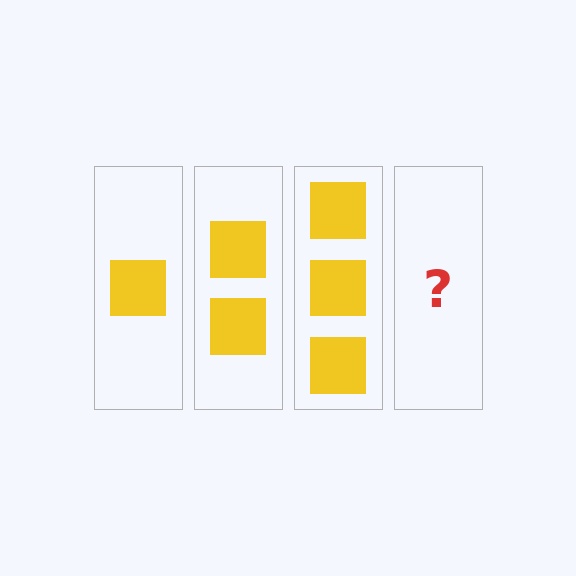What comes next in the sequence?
The next element should be 4 squares.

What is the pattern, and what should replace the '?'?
The pattern is that each step adds one more square. The '?' should be 4 squares.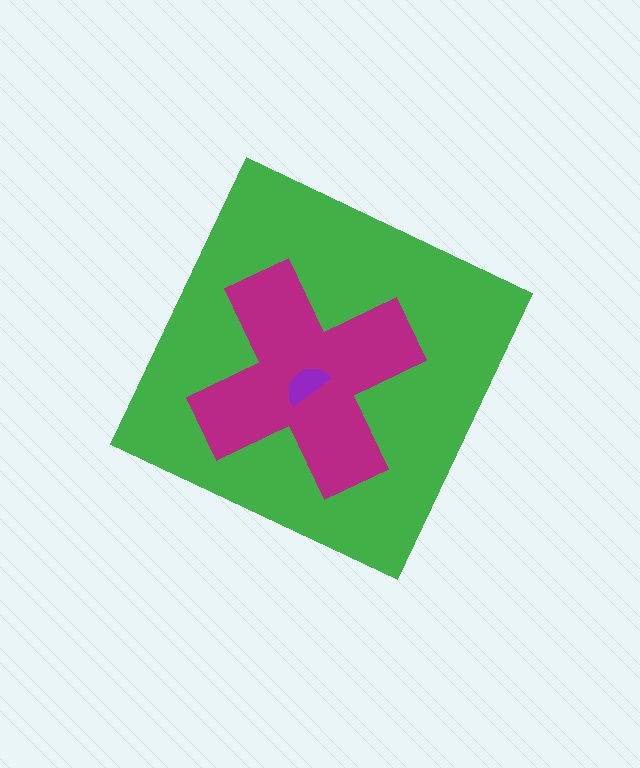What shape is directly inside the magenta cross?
The purple semicircle.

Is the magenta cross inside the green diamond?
Yes.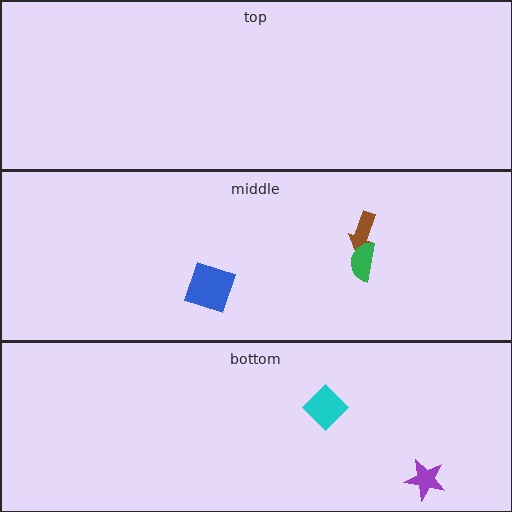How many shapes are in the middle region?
3.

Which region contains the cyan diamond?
The bottom region.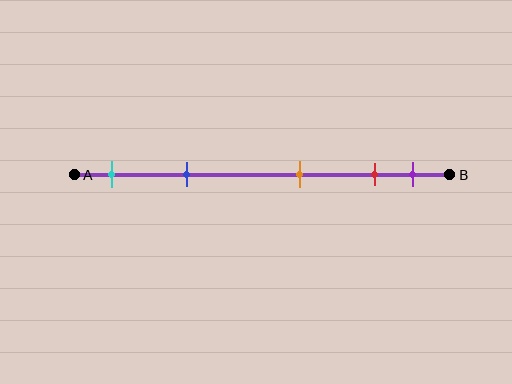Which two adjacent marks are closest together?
The red and purple marks are the closest adjacent pair.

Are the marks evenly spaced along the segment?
No, the marks are not evenly spaced.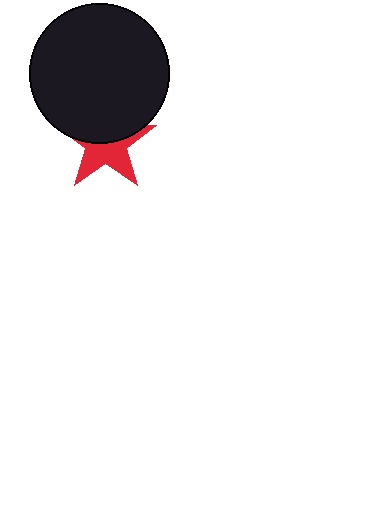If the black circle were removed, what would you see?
You would see the complete red star.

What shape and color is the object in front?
The object in front is a black circle.